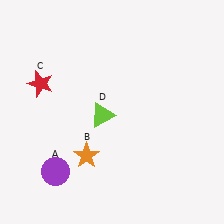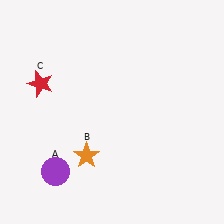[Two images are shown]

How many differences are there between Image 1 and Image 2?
There is 1 difference between the two images.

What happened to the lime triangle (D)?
The lime triangle (D) was removed in Image 2. It was in the bottom-left area of Image 1.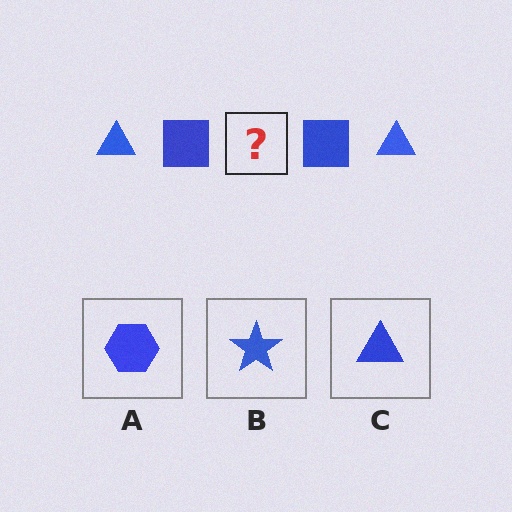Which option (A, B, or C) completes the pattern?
C.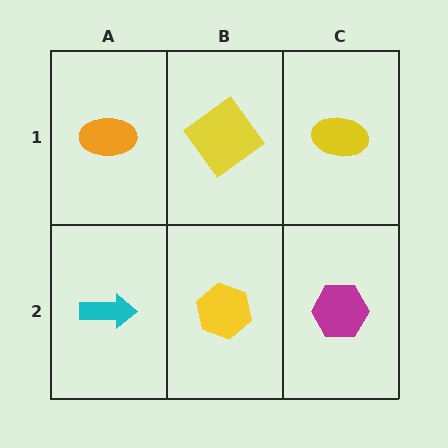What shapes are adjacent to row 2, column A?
An orange ellipse (row 1, column A), a yellow hexagon (row 2, column B).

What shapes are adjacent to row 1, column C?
A magenta hexagon (row 2, column C), a yellow diamond (row 1, column B).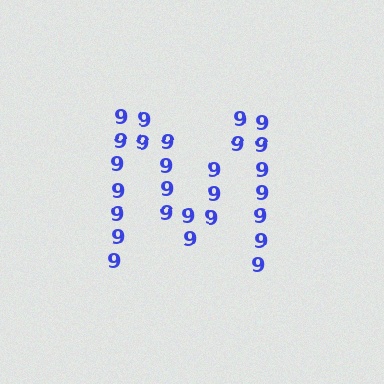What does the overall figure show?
The overall figure shows the letter M.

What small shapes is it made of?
It is made of small digit 9's.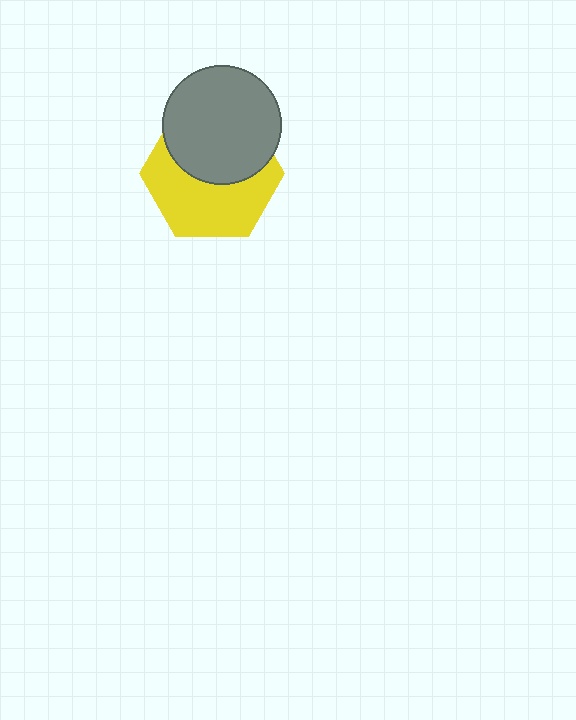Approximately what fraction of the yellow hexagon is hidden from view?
Roughly 46% of the yellow hexagon is hidden behind the gray circle.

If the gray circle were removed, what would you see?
You would see the complete yellow hexagon.